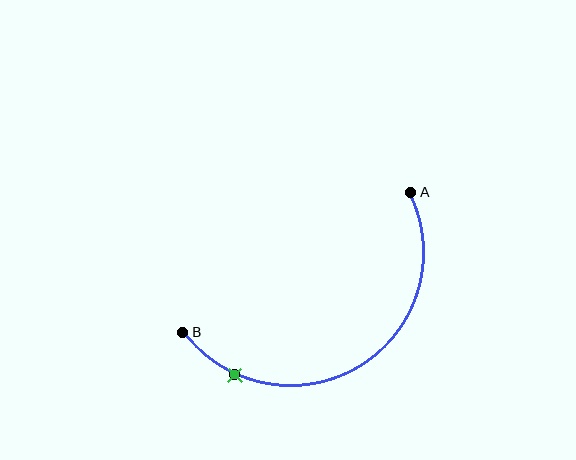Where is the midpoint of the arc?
The arc midpoint is the point on the curve farthest from the straight line joining A and B. It sits below that line.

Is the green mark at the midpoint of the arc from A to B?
No. The green mark lies on the arc but is closer to endpoint B. The arc midpoint would be at the point on the curve equidistant along the arc from both A and B.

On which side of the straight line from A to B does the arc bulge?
The arc bulges below the straight line connecting A and B.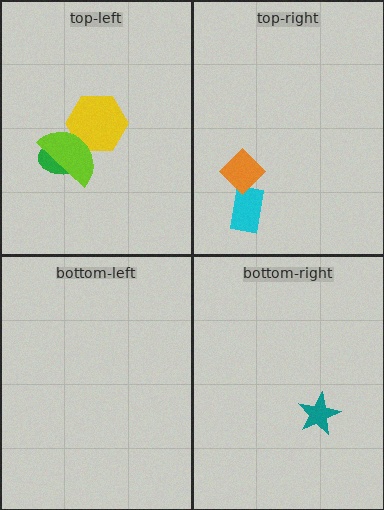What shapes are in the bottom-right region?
The teal star.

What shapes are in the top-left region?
The green ellipse, the yellow hexagon, the lime semicircle.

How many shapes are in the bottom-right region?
1.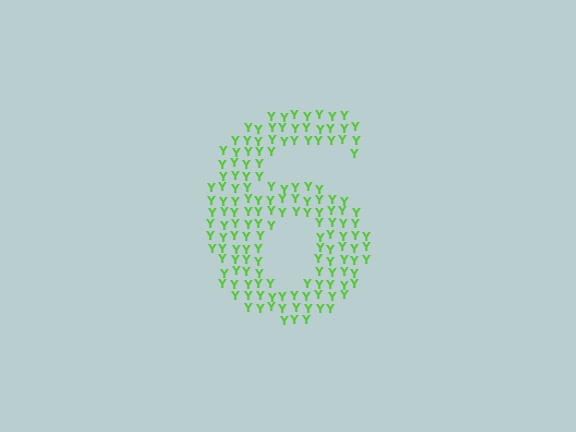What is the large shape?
The large shape is the digit 6.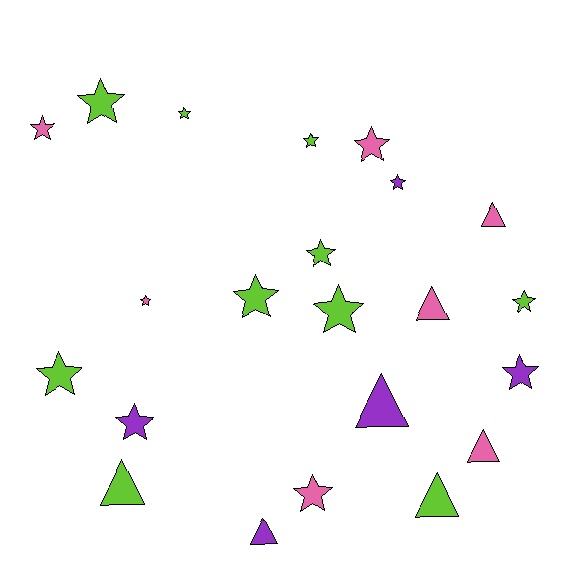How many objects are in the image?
There are 22 objects.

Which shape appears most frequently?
Star, with 15 objects.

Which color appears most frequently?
Lime, with 10 objects.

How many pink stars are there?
There are 4 pink stars.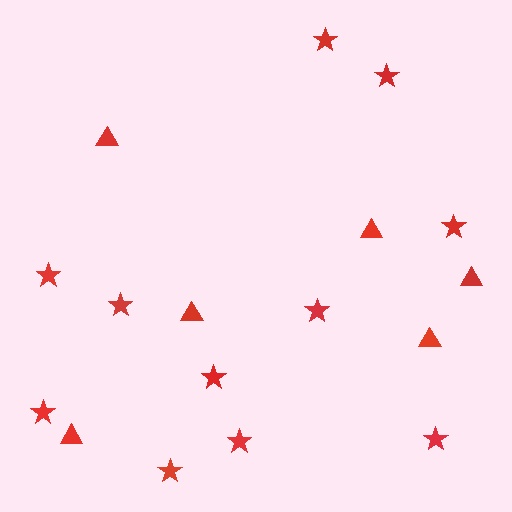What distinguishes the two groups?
There are 2 groups: one group of triangles (6) and one group of stars (11).